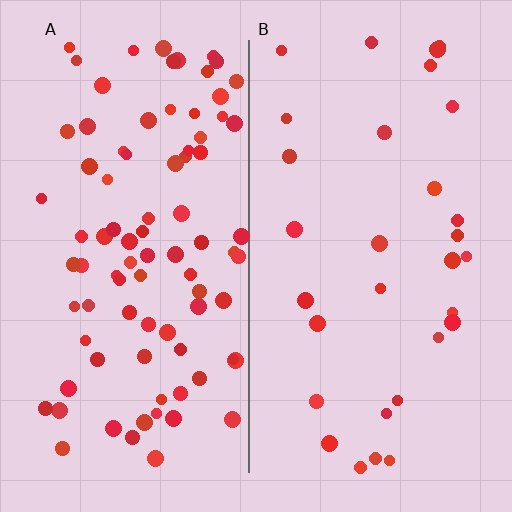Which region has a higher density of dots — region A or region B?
A (the left).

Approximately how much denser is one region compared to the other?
Approximately 2.9× — region A over region B.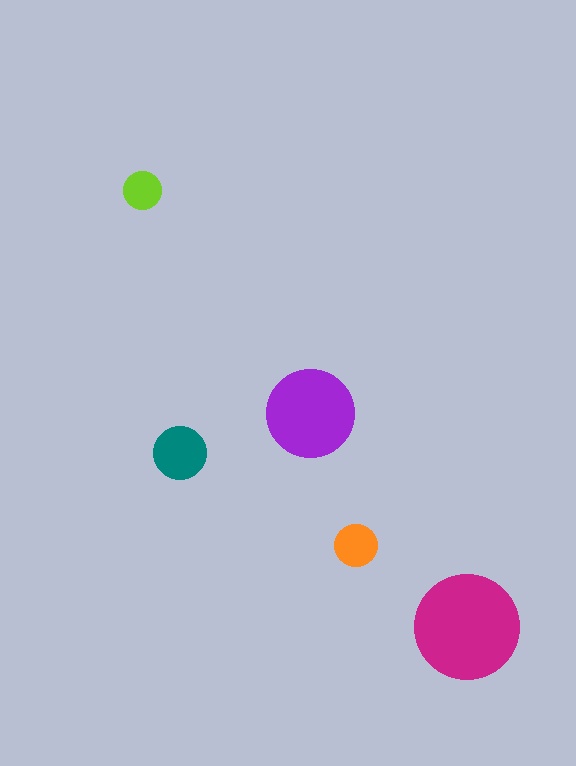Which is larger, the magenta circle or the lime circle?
The magenta one.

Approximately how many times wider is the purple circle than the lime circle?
About 2.5 times wider.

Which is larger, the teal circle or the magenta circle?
The magenta one.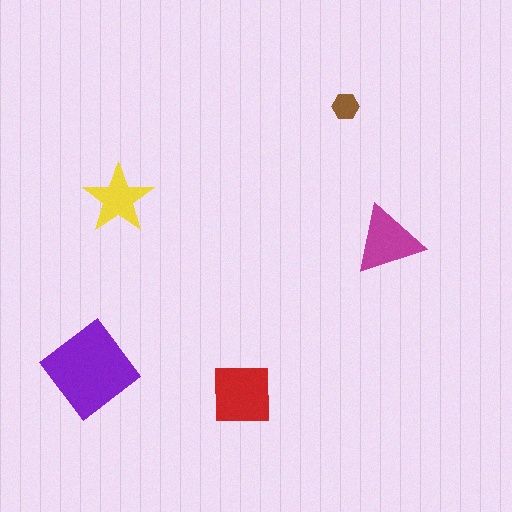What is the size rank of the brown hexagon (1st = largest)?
5th.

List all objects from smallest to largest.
The brown hexagon, the yellow star, the magenta triangle, the red square, the purple diamond.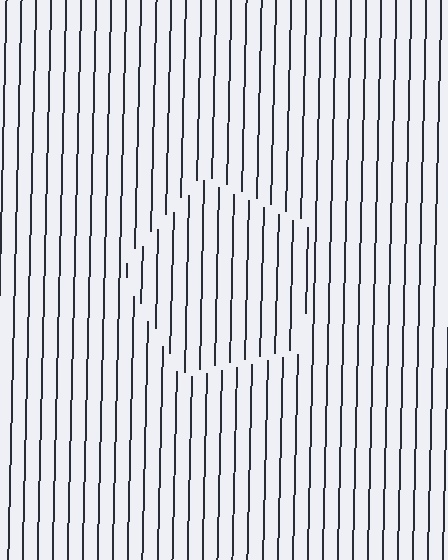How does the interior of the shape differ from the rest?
The interior of the shape contains the same grating, shifted by half a period — the contour is defined by the phase discontinuity where line-ends from the inner and outer gratings abut.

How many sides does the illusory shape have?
5 sides — the line-ends trace a pentagon.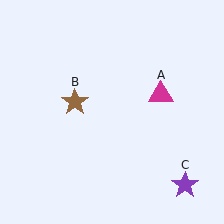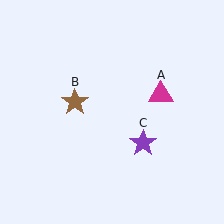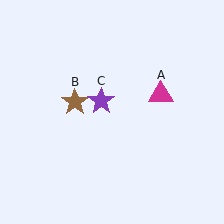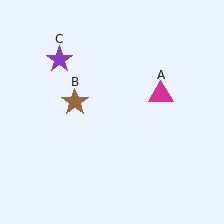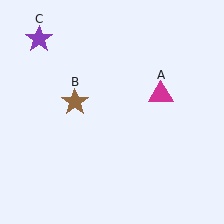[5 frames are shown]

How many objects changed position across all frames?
1 object changed position: purple star (object C).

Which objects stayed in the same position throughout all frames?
Magenta triangle (object A) and brown star (object B) remained stationary.